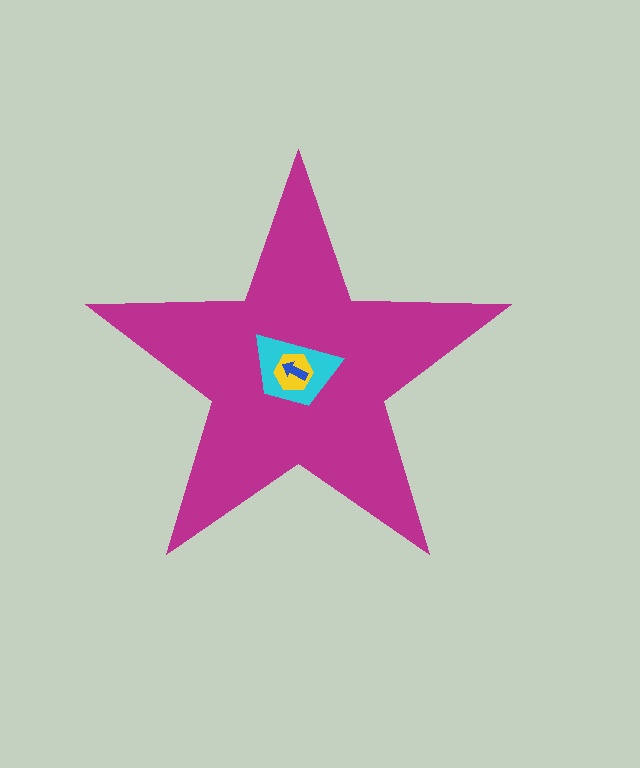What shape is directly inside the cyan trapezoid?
The yellow hexagon.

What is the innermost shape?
The blue arrow.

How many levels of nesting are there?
4.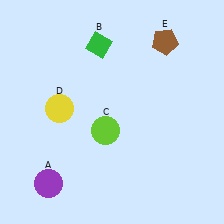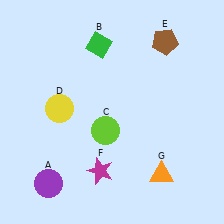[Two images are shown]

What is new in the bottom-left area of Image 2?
A magenta star (F) was added in the bottom-left area of Image 2.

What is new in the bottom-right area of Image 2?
An orange triangle (G) was added in the bottom-right area of Image 2.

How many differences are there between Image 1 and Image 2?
There are 2 differences between the two images.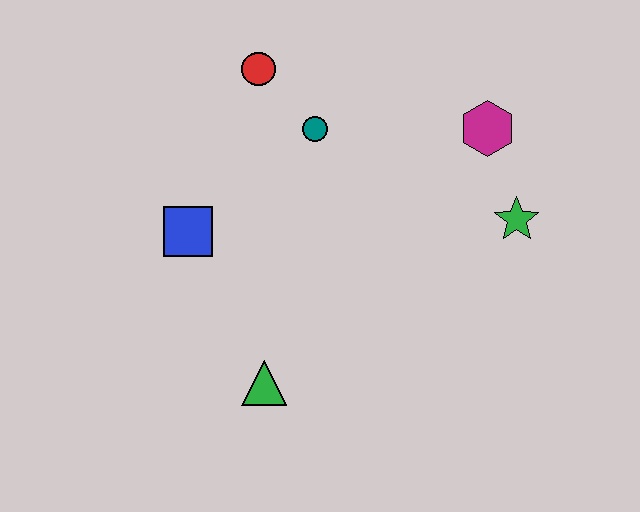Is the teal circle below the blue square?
No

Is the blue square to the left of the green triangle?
Yes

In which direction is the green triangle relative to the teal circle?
The green triangle is below the teal circle.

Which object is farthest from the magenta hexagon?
The green triangle is farthest from the magenta hexagon.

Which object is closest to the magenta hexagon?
The green star is closest to the magenta hexagon.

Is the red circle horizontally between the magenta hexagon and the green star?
No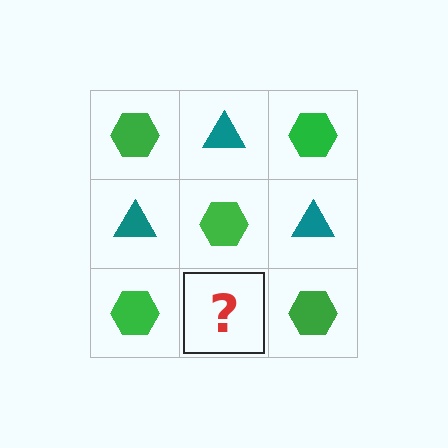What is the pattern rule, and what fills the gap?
The rule is that it alternates green hexagon and teal triangle in a checkerboard pattern. The gap should be filled with a teal triangle.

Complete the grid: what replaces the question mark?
The question mark should be replaced with a teal triangle.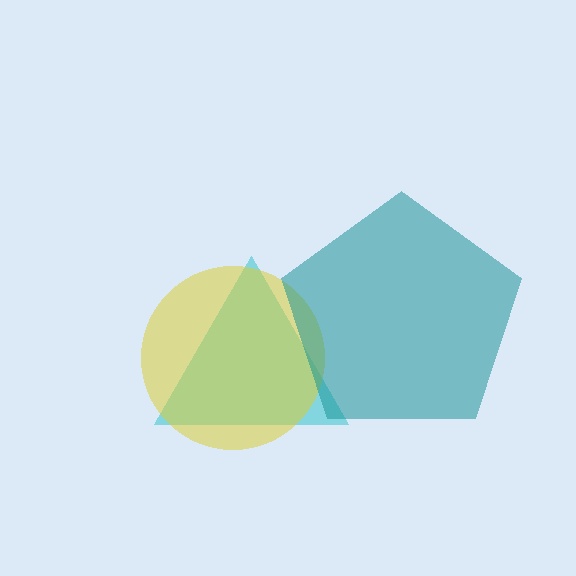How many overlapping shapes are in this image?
There are 3 overlapping shapes in the image.